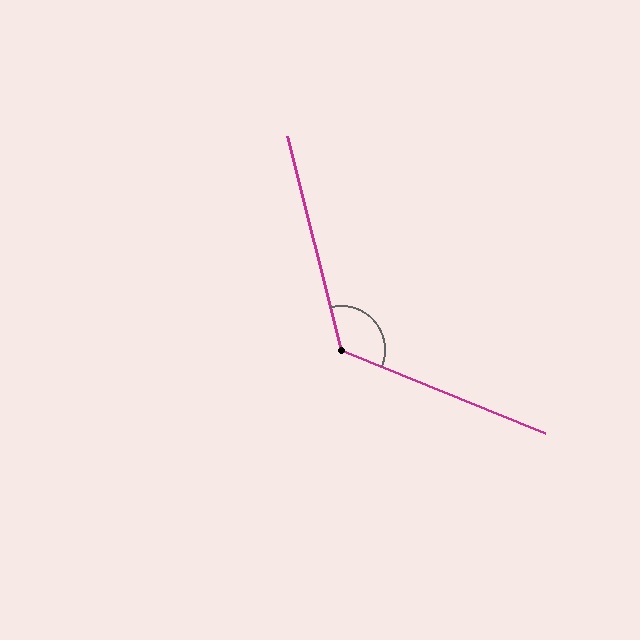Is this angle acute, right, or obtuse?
It is obtuse.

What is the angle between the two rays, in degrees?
Approximately 126 degrees.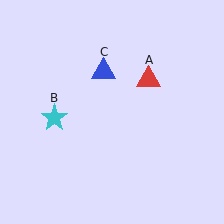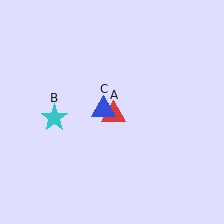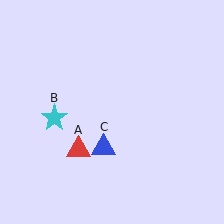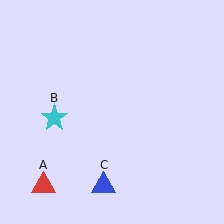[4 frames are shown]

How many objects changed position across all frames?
2 objects changed position: red triangle (object A), blue triangle (object C).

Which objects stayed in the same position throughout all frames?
Cyan star (object B) remained stationary.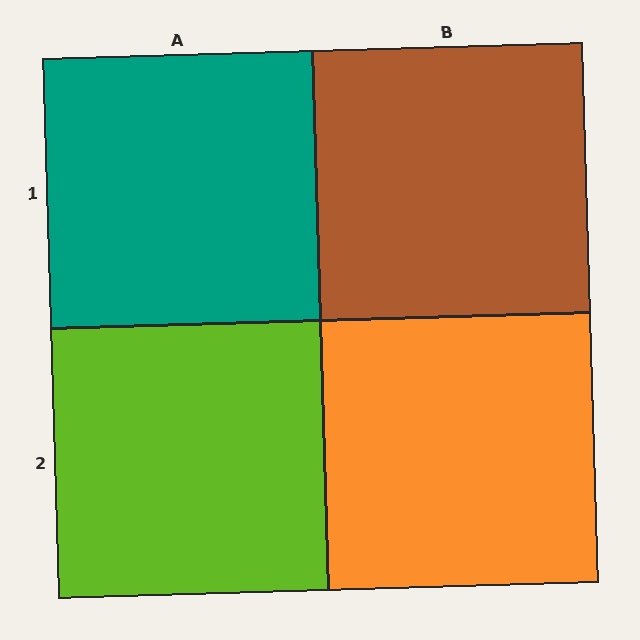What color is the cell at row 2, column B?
Orange.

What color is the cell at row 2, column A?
Lime.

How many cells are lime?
1 cell is lime.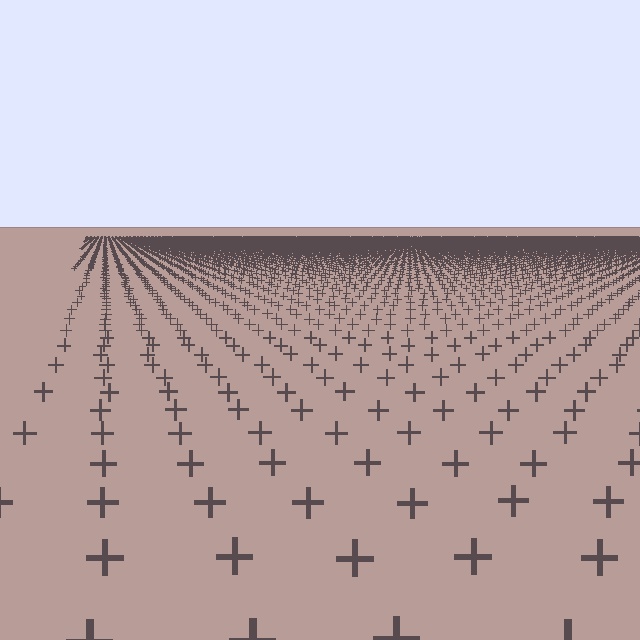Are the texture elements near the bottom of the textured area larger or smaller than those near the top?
Larger. Near the bottom, elements are closer to the viewer and appear at a bigger on-screen size.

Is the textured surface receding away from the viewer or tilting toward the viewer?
The surface is receding away from the viewer. Texture elements get smaller and denser toward the top.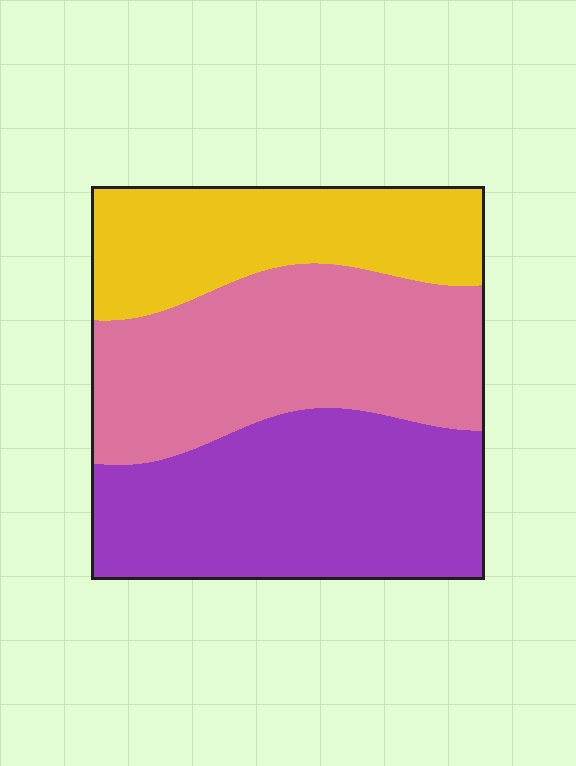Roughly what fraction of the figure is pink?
Pink takes up about three eighths (3/8) of the figure.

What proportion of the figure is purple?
Purple takes up between a quarter and a half of the figure.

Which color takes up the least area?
Yellow, at roughly 25%.